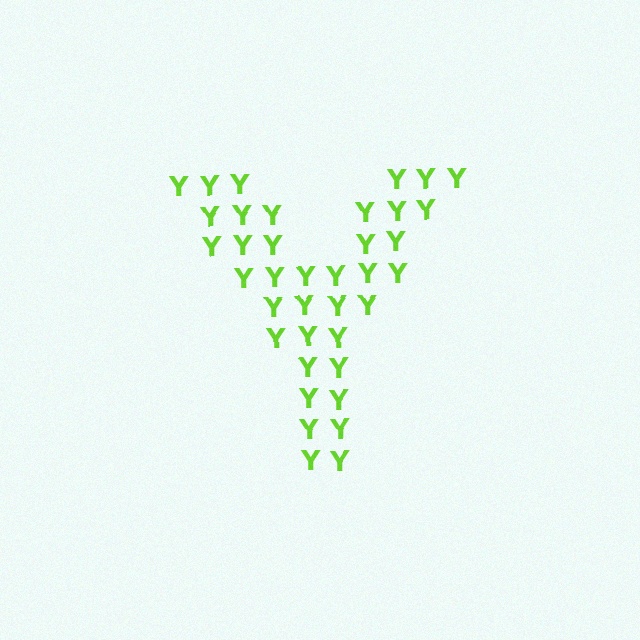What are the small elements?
The small elements are letter Y's.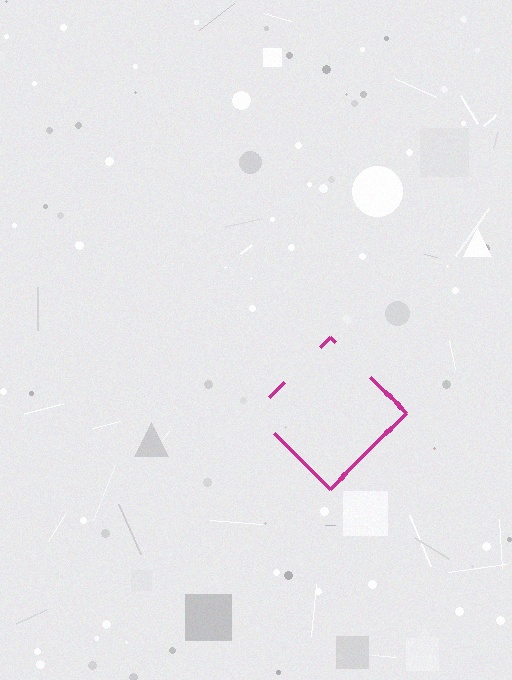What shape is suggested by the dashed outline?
The dashed outline suggests a diamond.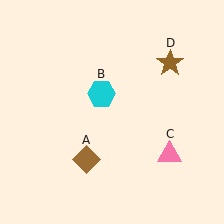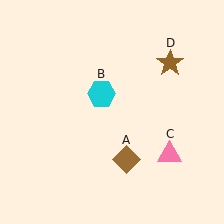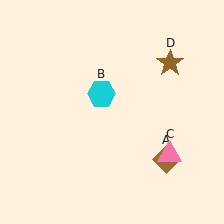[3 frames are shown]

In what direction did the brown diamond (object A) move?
The brown diamond (object A) moved right.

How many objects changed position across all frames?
1 object changed position: brown diamond (object A).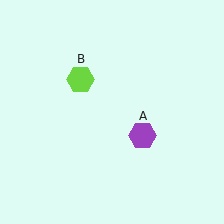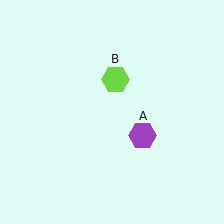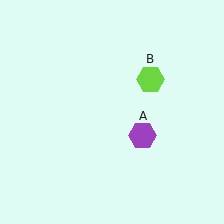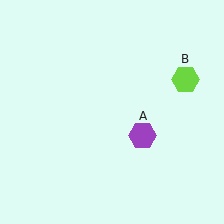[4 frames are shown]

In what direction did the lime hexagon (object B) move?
The lime hexagon (object B) moved right.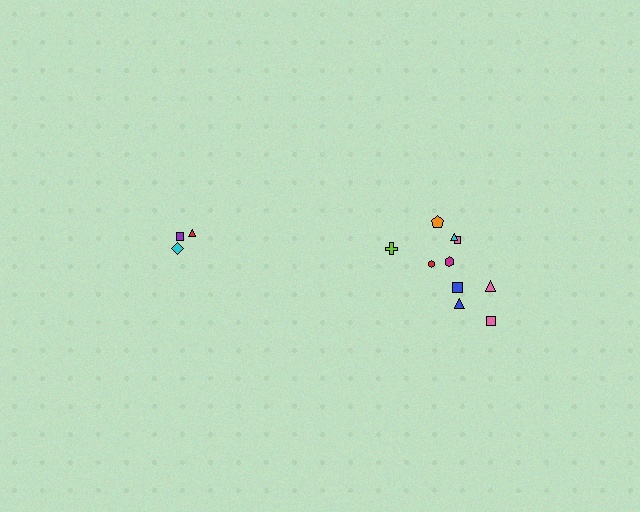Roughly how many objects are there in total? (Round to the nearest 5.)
Roughly 15 objects in total.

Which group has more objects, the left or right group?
The right group.